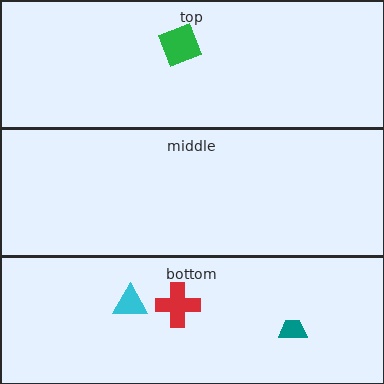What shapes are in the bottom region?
The red cross, the teal trapezoid, the cyan triangle.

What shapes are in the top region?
The green square.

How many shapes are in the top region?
1.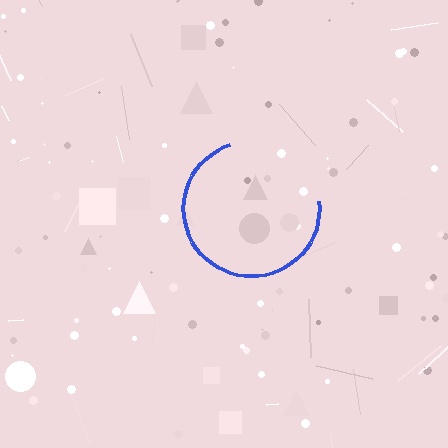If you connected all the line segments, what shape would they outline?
They would outline a circle.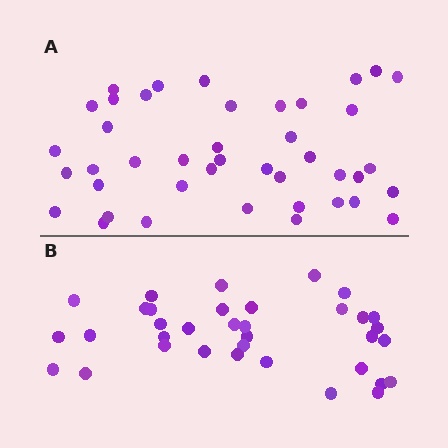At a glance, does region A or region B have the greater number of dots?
Region A (the top region) has more dots.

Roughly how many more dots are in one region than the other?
Region A has roughly 8 or so more dots than region B.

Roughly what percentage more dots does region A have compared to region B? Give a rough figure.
About 20% more.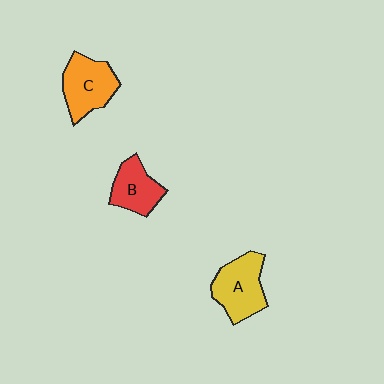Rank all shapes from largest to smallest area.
From largest to smallest: A (yellow), C (orange), B (red).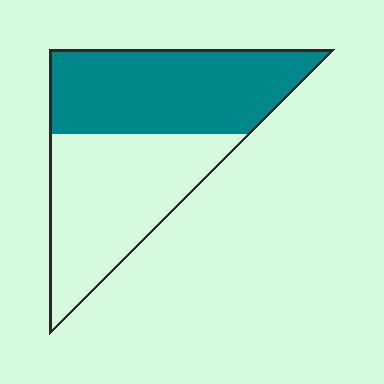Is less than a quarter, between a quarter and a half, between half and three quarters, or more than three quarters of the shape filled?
Between half and three quarters.